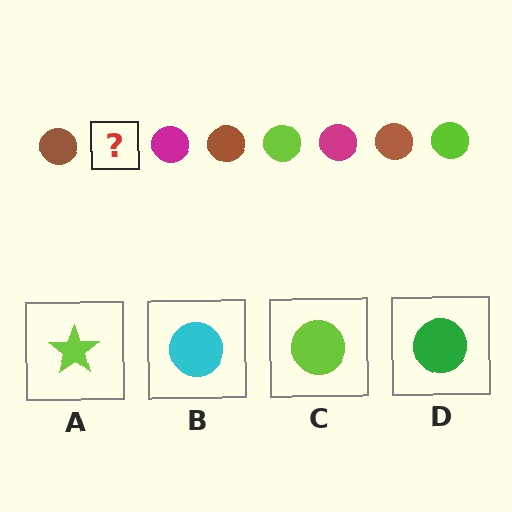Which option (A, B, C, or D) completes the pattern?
C.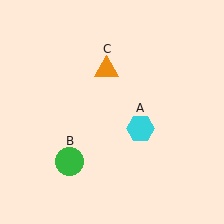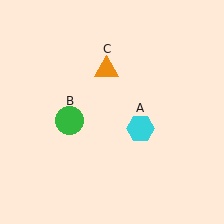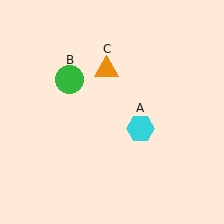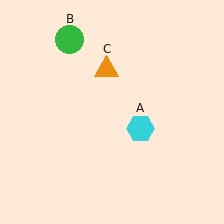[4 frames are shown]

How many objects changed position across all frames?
1 object changed position: green circle (object B).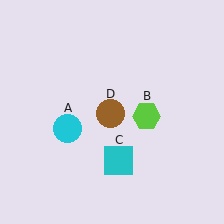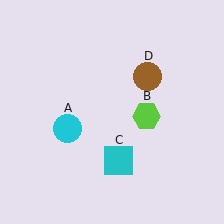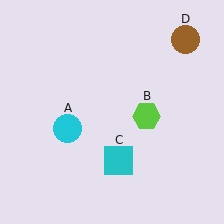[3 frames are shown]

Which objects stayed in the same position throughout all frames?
Cyan circle (object A) and lime hexagon (object B) and cyan square (object C) remained stationary.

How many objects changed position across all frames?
1 object changed position: brown circle (object D).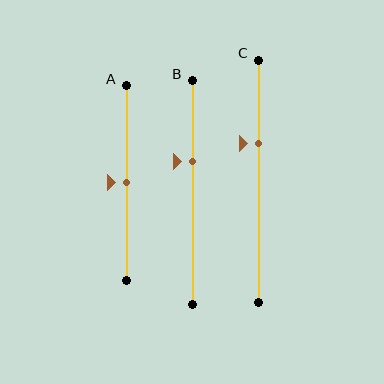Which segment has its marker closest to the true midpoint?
Segment A has its marker closest to the true midpoint.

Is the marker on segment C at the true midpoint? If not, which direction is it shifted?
No, the marker on segment C is shifted upward by about 16% of the segment length.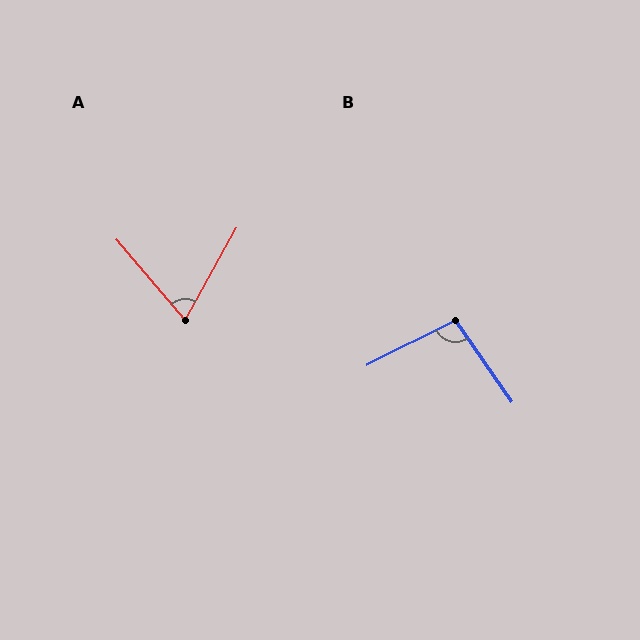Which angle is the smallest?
A, at approximately 70 degrees.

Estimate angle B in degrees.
Approximately 98 degrees.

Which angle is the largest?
B, at approximately 98 degrees.